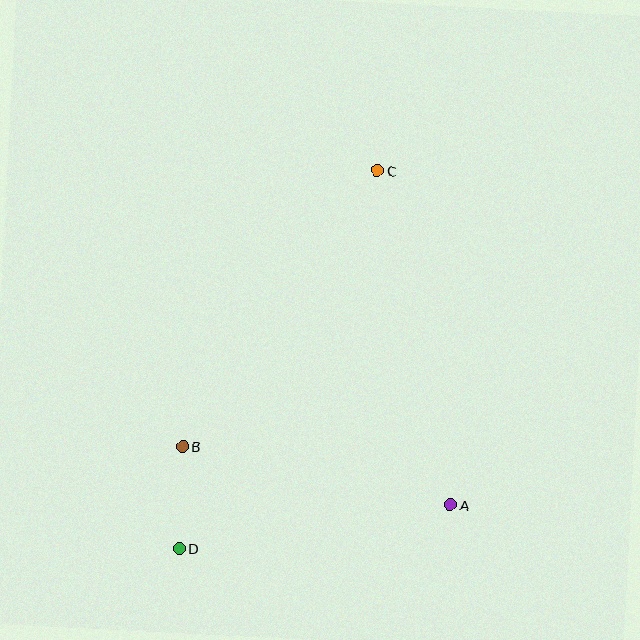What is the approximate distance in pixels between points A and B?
The distance between A and B is approximately 274 pixels.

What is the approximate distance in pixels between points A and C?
The distance between A and C is approximately 342 pixels.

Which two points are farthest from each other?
Points C and D are farthest from each other.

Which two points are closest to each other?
Points B and D are closest to each other.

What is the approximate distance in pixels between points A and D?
The distance between A and D is approximately 275 pixels.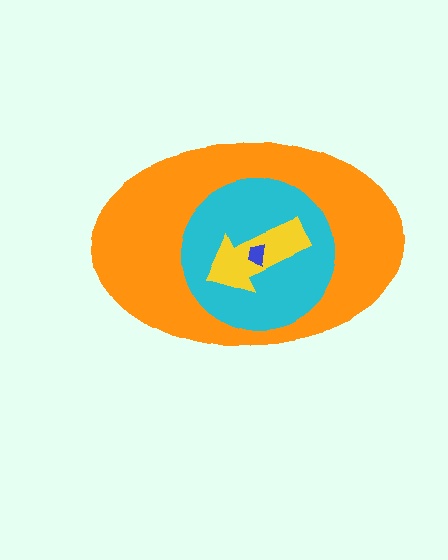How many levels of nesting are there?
4.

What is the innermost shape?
The blue trapezoid.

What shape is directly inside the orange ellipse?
The cyan circle.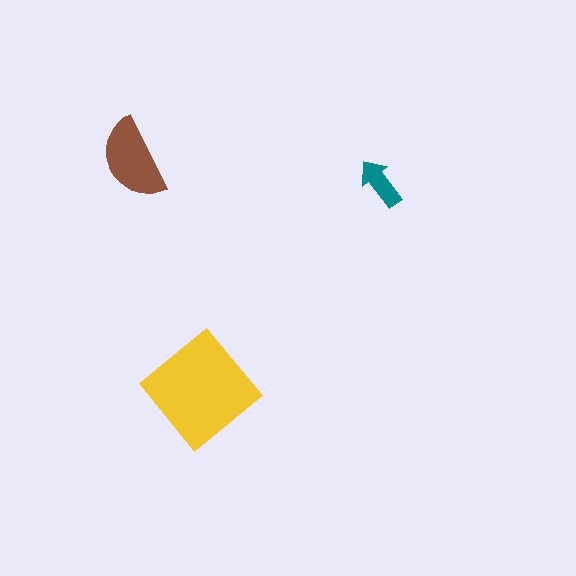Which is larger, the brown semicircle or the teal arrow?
The brown semicircle.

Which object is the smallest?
The teal arrow.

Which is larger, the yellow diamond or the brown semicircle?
The yellow diamond.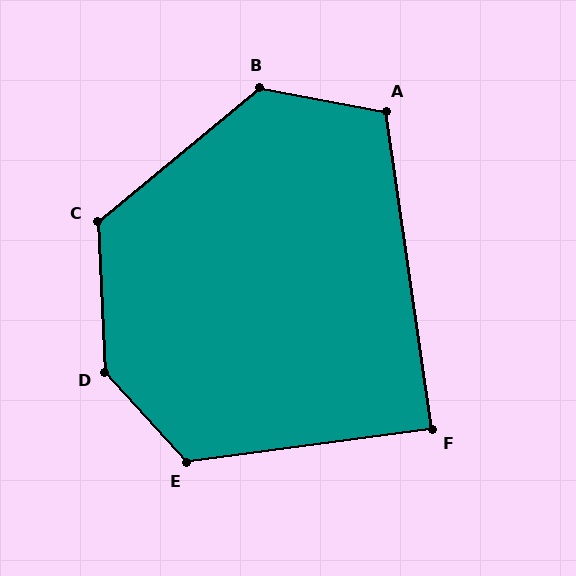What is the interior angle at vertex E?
Approximately 124 degrees (obtuse).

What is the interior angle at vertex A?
Approximately 109 degrees (obtuse).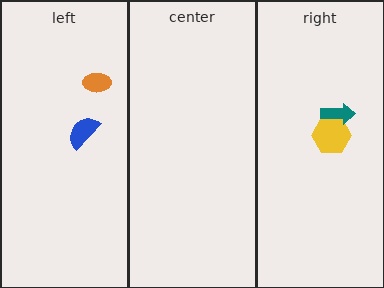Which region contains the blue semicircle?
The left region.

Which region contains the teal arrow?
The right region.